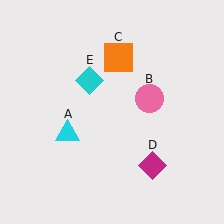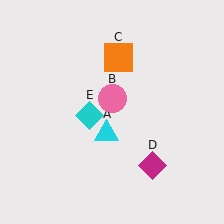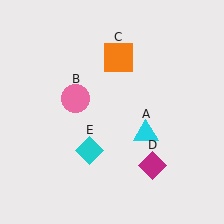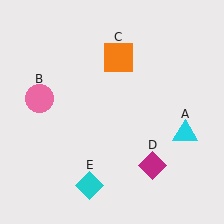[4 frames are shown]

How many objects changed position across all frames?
3 objects changed position: cyan triangle (object A), pink circle (object B), cyan diamond (object E).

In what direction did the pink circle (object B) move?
The pink circle (object B) moved left.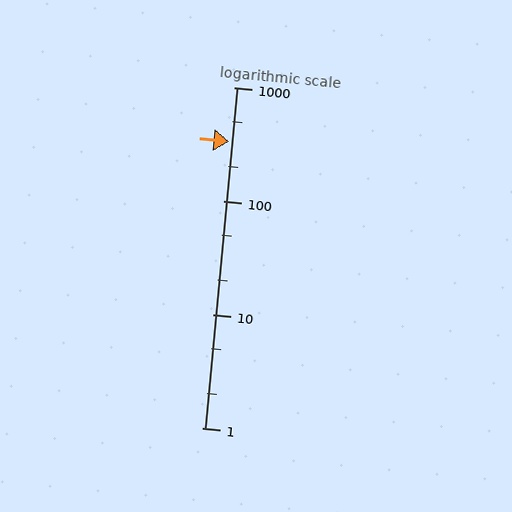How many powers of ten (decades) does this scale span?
The scale spans 3 decades, from 1 to 1000.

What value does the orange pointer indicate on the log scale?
The pointer indicates approximately 330.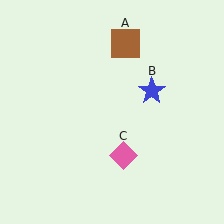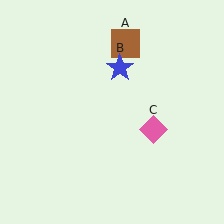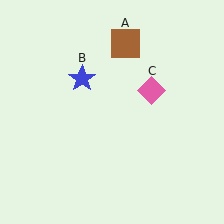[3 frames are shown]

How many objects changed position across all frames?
2 objects changed position: blue star (object B), pink diamond (object C).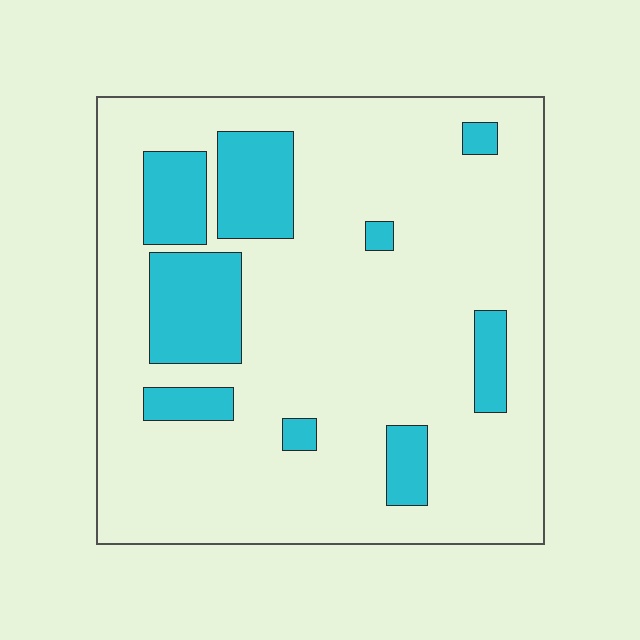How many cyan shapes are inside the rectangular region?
9.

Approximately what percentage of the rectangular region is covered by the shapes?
Approximately 20%.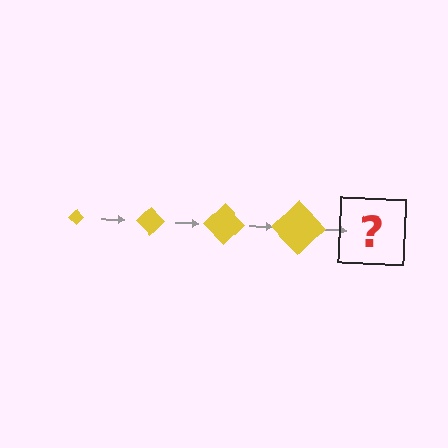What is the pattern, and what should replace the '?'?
The pattern is that the diamond gets progressively larger each step. The '?' should be a yellow diamond, larger than the previous one.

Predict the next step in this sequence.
The next step is a yellow diamond, larger than the previous one.